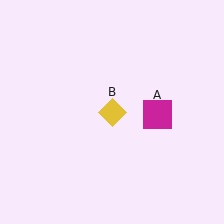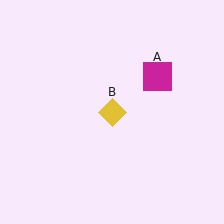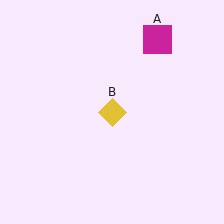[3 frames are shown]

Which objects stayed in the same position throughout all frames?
Yellow diamond (object B) remained stationary.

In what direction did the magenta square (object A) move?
The magenta square (object A) moved up.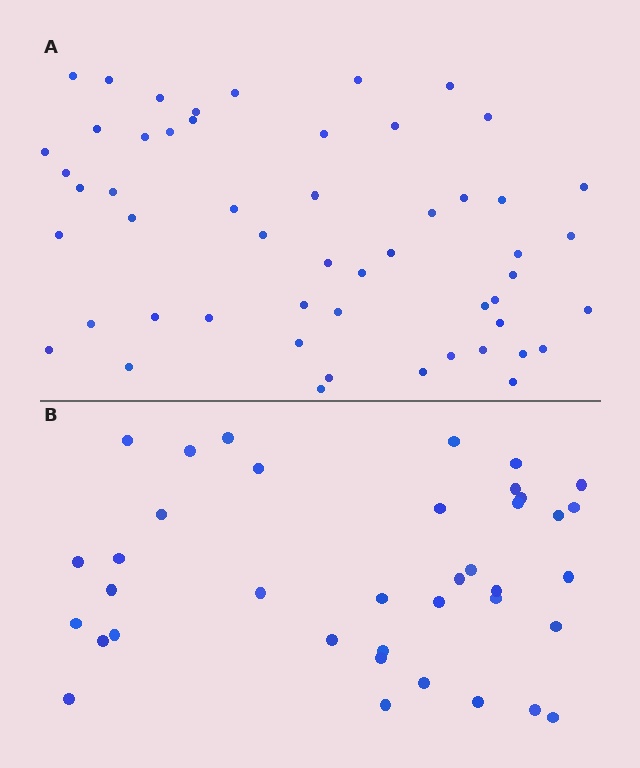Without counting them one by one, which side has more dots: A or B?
Region A (the top region) has more dots.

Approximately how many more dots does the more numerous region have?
Region A has approximately 15 more dots than region B.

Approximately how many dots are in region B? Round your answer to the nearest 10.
About 40 dots. (The exact count is 38, which rounds to 40.)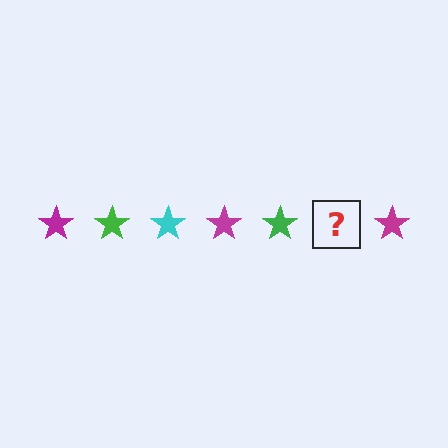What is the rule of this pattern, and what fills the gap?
The rule is that the pattern cycles through magenta, green, cyan stars. The gap should be filled with a cyan star.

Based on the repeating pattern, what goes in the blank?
The blank should be a cyan star.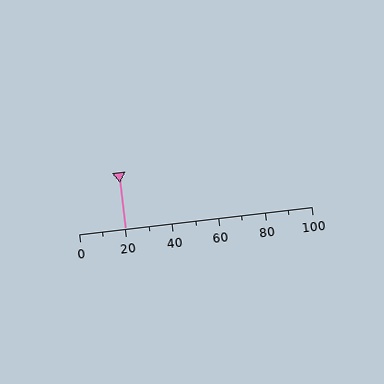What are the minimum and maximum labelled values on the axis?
The axis runs from 0 to 100.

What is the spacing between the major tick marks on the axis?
The major ticks are spaced 20 apart.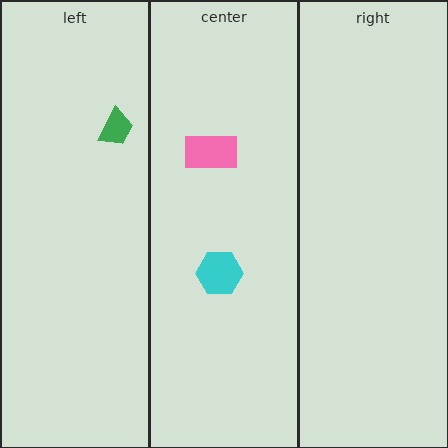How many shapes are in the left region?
1.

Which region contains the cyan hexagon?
The center region.